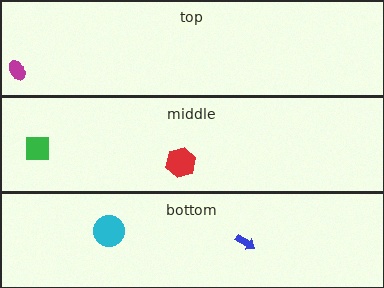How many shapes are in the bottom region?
2.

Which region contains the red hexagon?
The middle region.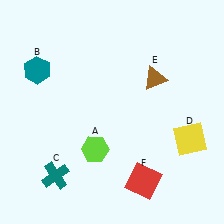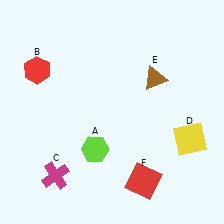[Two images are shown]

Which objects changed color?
B changed from teal to red. C changed from teal to magenta.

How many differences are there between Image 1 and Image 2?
There are 2 differences between the two images.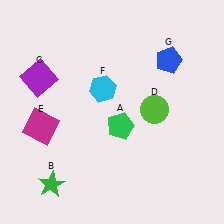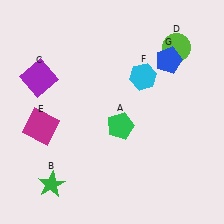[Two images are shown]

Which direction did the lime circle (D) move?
The lime circle (D) moved up.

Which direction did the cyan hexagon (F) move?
The cyan hexagon (F) moved right.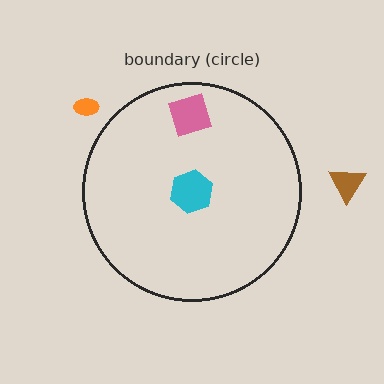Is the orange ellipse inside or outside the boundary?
Outside.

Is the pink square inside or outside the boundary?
Inside.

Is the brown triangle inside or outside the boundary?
Outside.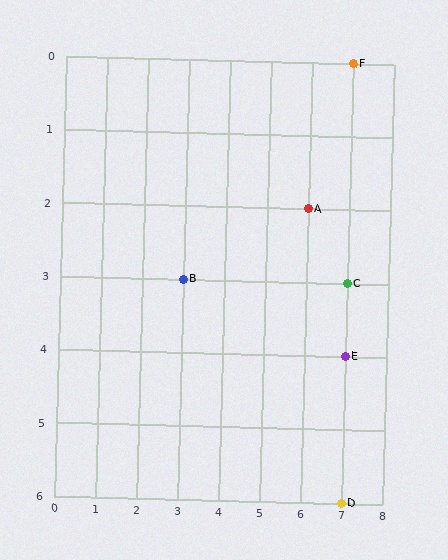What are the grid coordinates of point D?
Point D is at grid coordinates (7, 6).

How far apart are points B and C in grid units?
Points B and C are 4 columns apart.